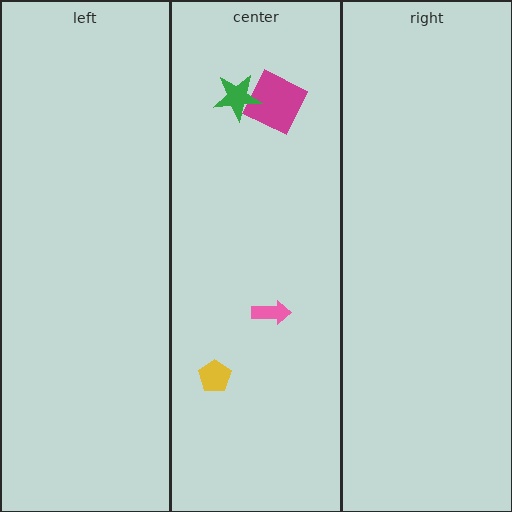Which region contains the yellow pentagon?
The center region.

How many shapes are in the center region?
4.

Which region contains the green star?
The center region.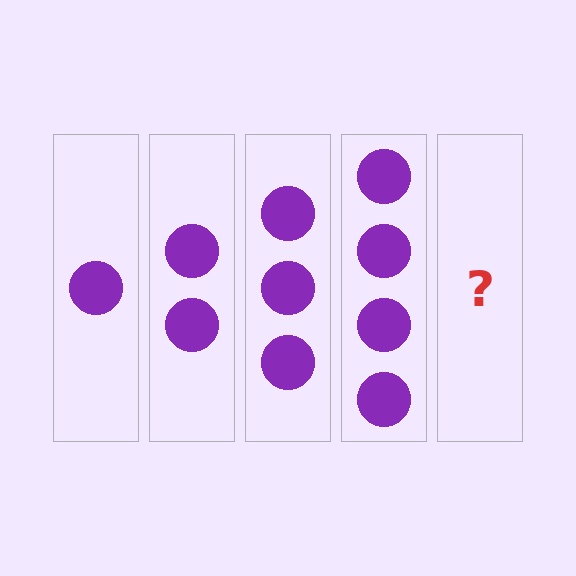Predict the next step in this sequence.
The next step is 5 circles.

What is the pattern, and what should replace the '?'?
The pattern is that each step adds one more circle. The '?' should be 5 circles.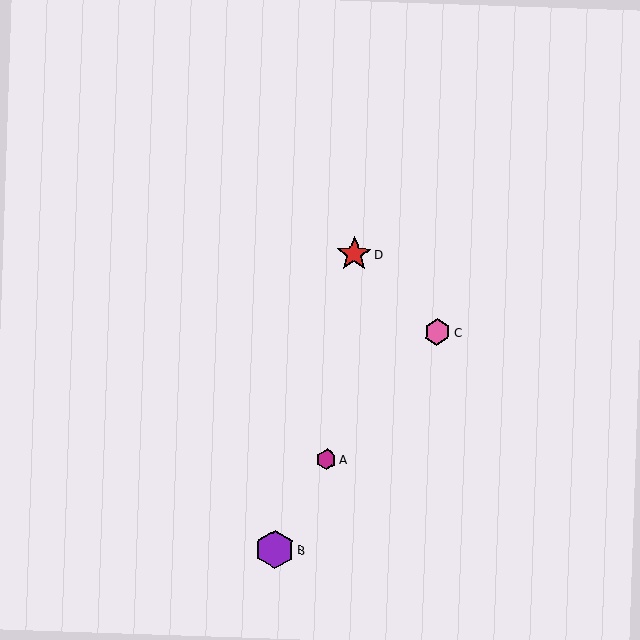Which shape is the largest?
The purple hexagon (labeled B) is the largest.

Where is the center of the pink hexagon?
The center of the pink hexagon is at (437, 332).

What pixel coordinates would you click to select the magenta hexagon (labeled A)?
Click at (326, 459) to select the magenta hexagon A.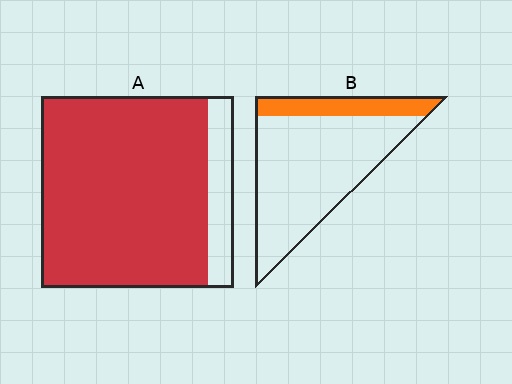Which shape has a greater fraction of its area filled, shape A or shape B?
Shape A.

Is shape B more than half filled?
No.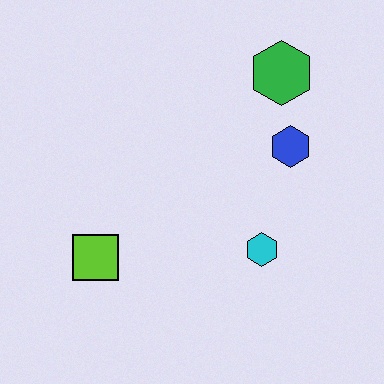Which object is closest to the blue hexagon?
The green hexagon is closest to the blue hexagon.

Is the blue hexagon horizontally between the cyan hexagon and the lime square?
No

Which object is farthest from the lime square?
The green hexagon is farthest from the lime square.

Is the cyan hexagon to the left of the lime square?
No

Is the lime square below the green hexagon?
Yes